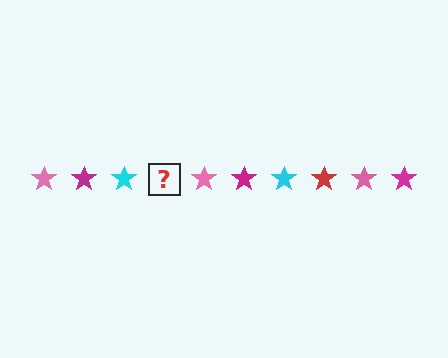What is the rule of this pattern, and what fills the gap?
The rule is that the pattern cycles through pink, magenta, cyan, red stars. The gap should be filled with a red star.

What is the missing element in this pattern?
The missing element is a red star.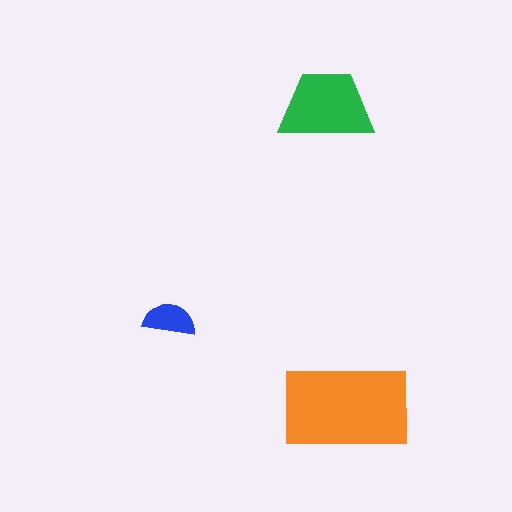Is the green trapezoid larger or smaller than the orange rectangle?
Smaller.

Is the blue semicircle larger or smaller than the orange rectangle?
Smaller.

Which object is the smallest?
The blue semicircle.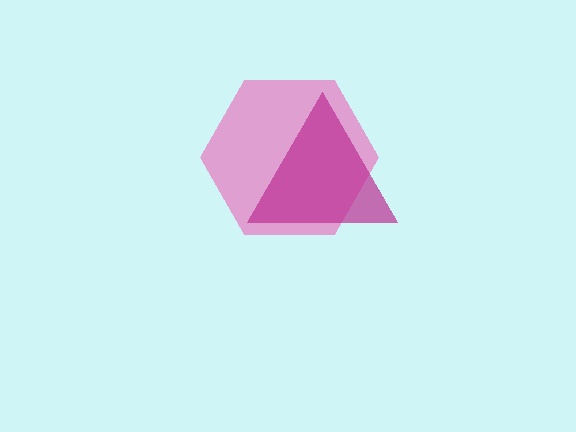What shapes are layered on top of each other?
The layered shapes are: a pink hexagon, a magenta triangle.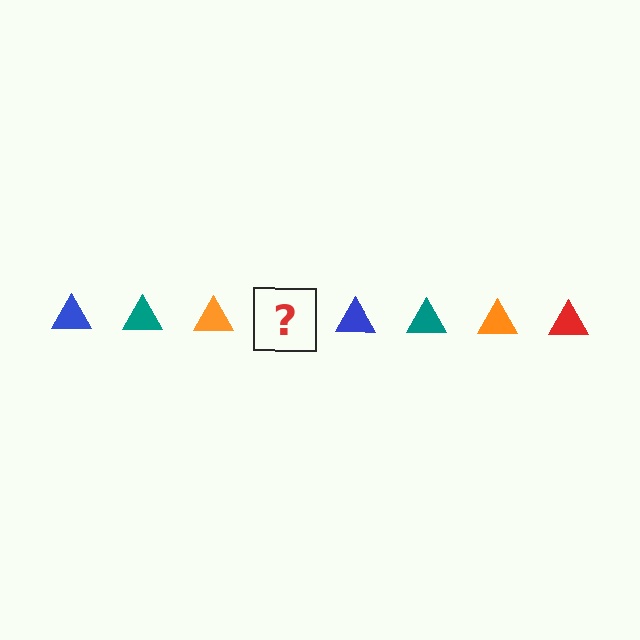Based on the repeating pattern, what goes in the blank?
The blank should be a red triangle.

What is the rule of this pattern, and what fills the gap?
The rule is that the pattern cycles through blue, teal, orange, red triangles. The gap should be filled with a red triangle.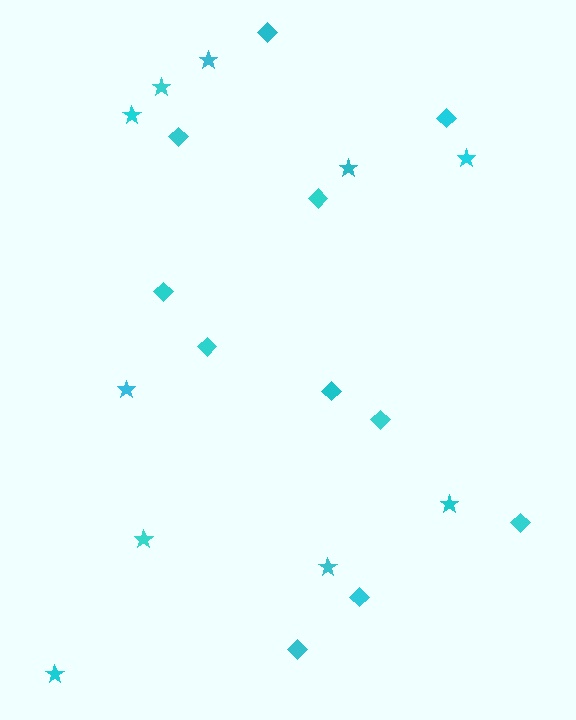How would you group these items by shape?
There are 2 groups: one group of stars (10) and one group of diamonds (11).